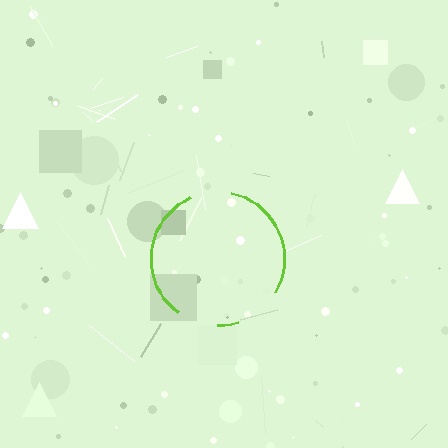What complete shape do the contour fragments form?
The contour fragments form a circle.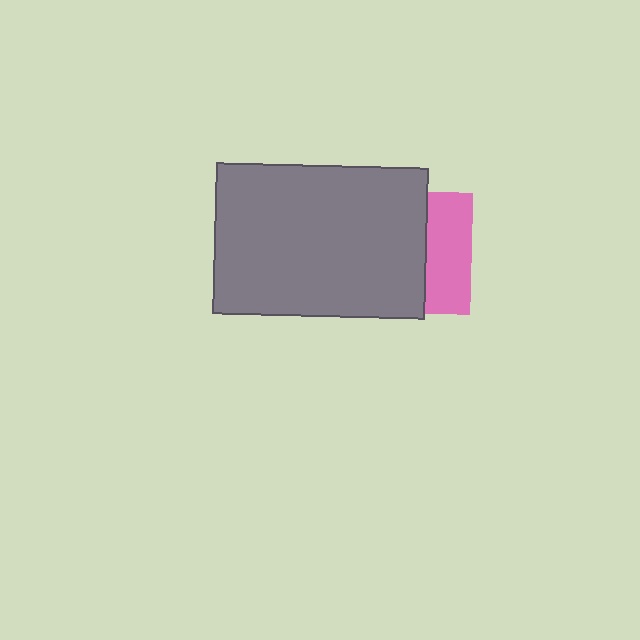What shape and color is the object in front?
The object in front is a gray rectangle.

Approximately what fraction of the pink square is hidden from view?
Roughly 64% of the pink square is hidden behind the gray rectangle.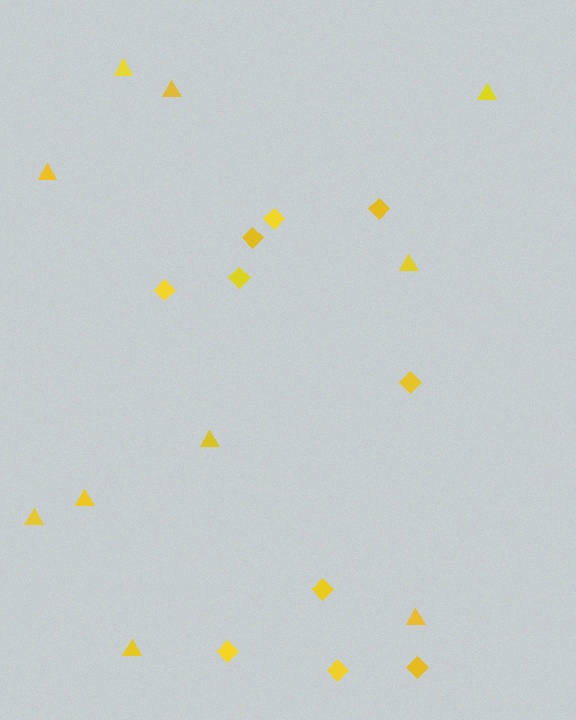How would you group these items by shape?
There are 2 groups: one group of triangles (10) and one group of diamonds (10).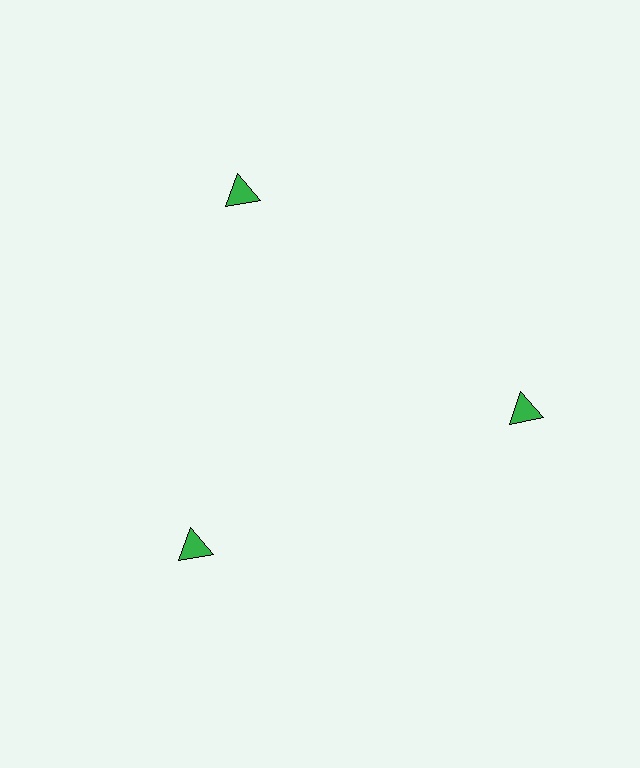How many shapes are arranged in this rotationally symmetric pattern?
There are 3 shapes, arranged in 3 groups of 1.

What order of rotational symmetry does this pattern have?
This pattern has 3-fold rotational symmetry.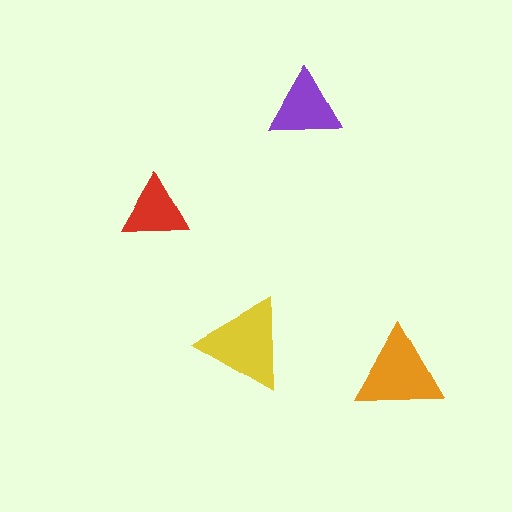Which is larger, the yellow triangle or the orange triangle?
The yellow one.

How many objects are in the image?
There are 4 objects in the image.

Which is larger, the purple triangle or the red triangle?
The purple one.